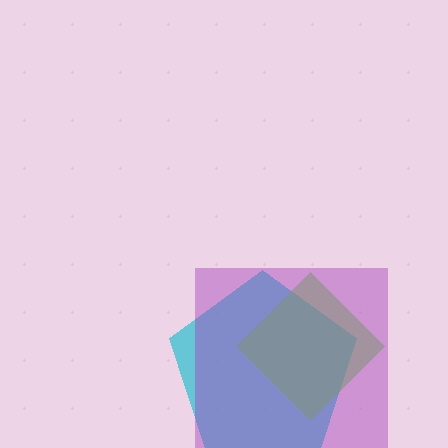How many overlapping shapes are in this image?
There are 3 overlapping shapes in the image.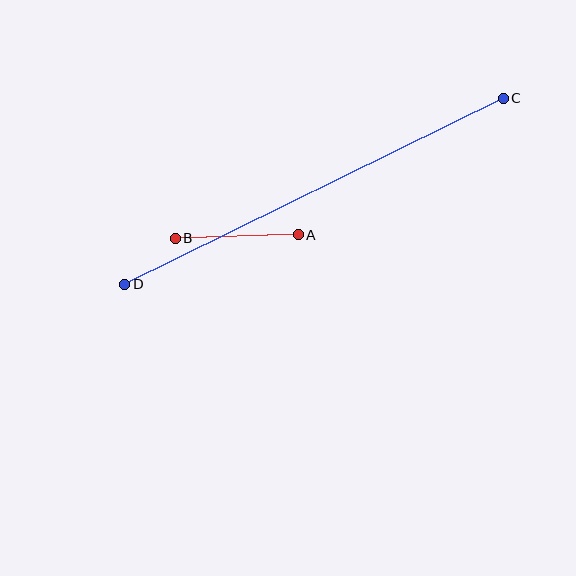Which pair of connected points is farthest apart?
Points C and D are farthest apart.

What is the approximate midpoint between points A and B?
The midpoint is at approximately (237, 236) pixels.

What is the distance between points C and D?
The distance is approximately 422 pixels.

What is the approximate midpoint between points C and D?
The midpoint is at approximately (314, 191) pixels.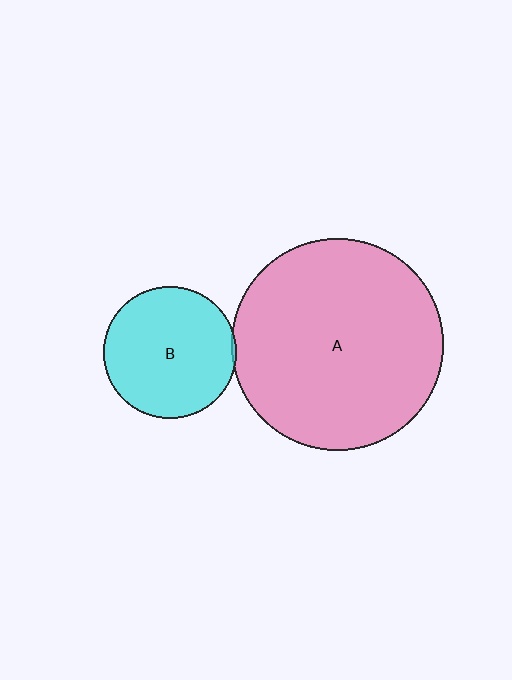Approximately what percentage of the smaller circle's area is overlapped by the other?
Approximately 5%.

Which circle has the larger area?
Circle A (pink).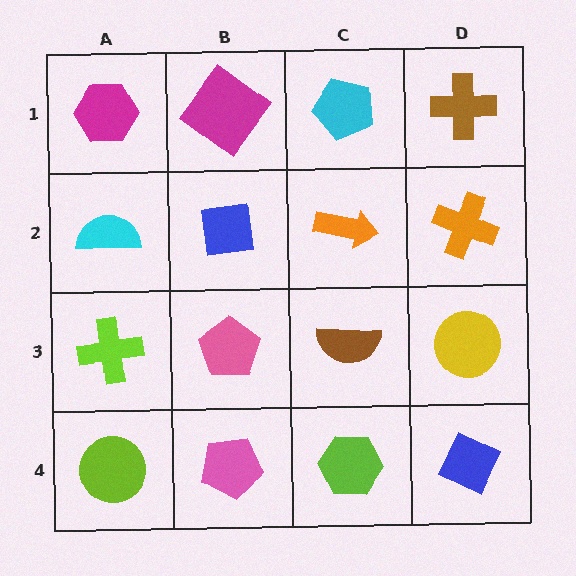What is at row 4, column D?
A blue diamond.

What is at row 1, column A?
A magenta hexagon.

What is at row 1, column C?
A cyan pentagon.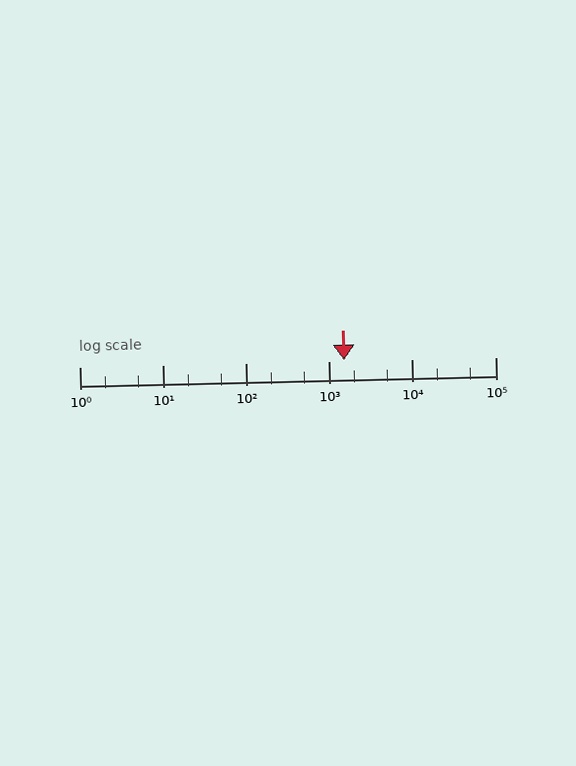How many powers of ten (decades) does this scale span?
The scale spans 5 decades, from 1 to 100000.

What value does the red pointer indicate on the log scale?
The pointer indicates approximately 1500.